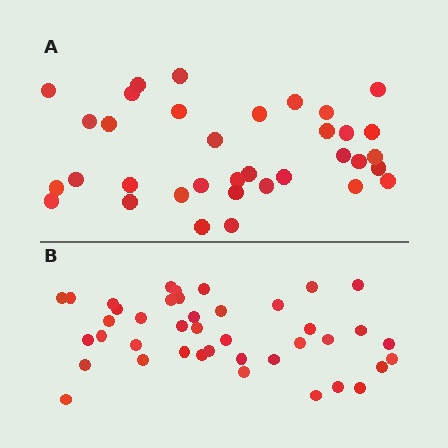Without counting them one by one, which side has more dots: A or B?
Region B (the bottom region) has more dots.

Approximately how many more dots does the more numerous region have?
Region B has about 6 more dots than region A.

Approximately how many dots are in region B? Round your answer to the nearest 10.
About 40 dots. (The exact count is 41, which rounds to 40.)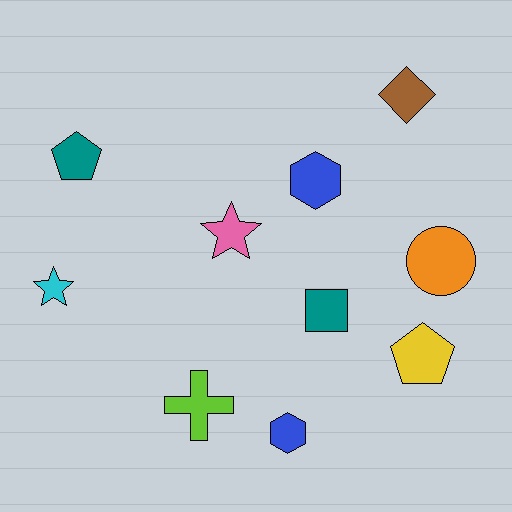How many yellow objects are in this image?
There is 1 yellow object.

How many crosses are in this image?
There is 1 cross.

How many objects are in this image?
There are 10 objects.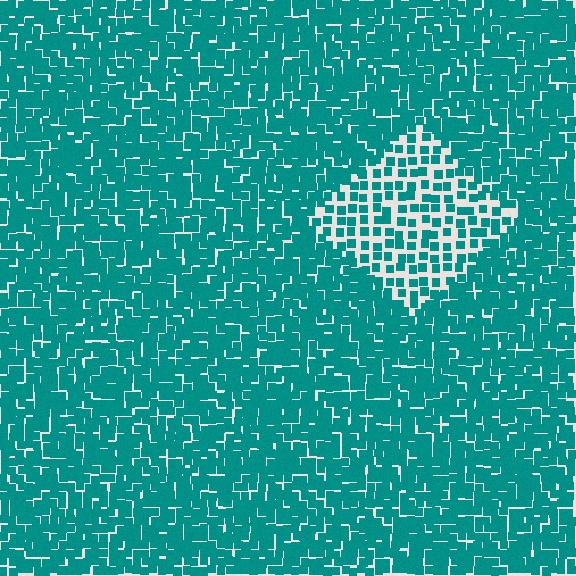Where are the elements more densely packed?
The elements are more densely packed outside the diamond boundary.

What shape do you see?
I see a diamond.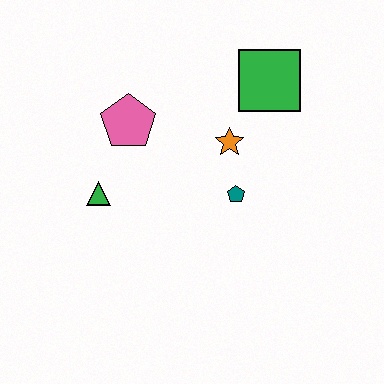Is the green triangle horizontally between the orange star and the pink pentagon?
No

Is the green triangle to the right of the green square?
No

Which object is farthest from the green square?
The green triangle is farthest from the green square.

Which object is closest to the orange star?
The teal pentagon is closest to the orange star.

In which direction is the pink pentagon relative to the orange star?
The pink pentagon is to the left of the orange star.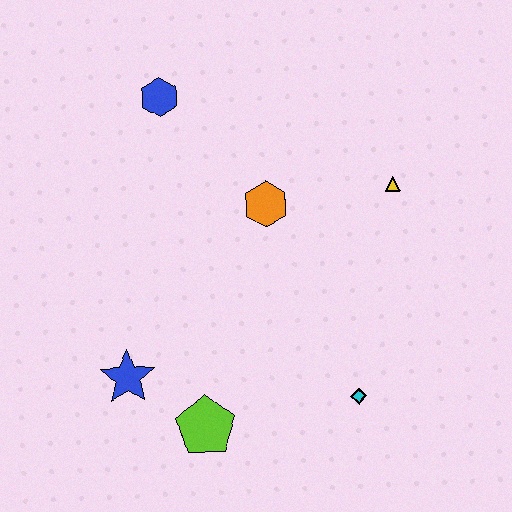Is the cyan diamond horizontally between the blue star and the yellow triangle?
Yes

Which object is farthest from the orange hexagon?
The lime pentagon is farthest from the orange hexagon.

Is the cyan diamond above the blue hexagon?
No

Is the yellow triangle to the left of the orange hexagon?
No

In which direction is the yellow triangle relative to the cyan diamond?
The yellow triangle is above the cyan diamond.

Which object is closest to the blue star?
The lime pentagon is closest to the blue star.